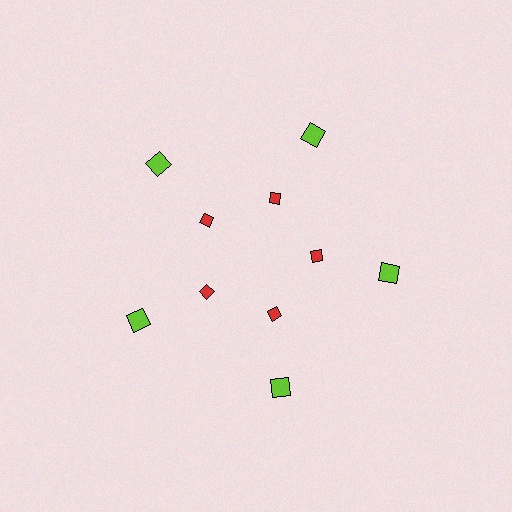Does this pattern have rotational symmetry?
Yes, this pattern has 5-fold rotational symmetry. It looks the same after rotating 72 degrees around the center.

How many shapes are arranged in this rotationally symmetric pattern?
There are 10 shapes, arranged in 5 groups of 2.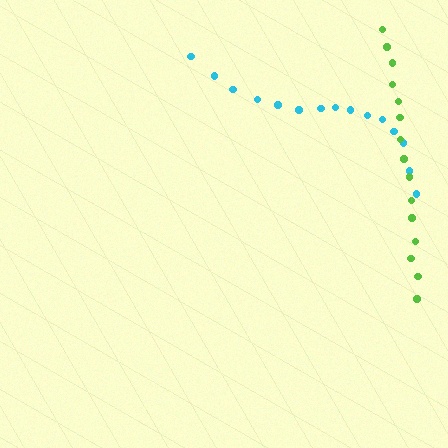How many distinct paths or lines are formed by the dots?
There are 2 distinct paths.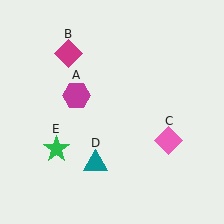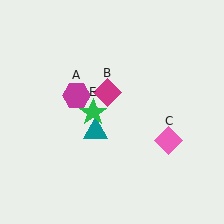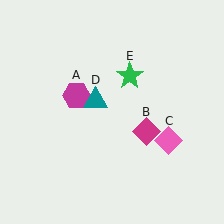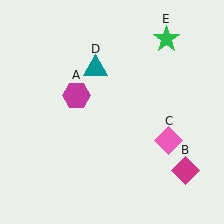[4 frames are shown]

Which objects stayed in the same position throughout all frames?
Magenta hexagon (object A) and pink diamond (object C) remained stationary.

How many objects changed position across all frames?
3 objects changed position: magenta diamond (object B), teal triangle (object D), green star (object E).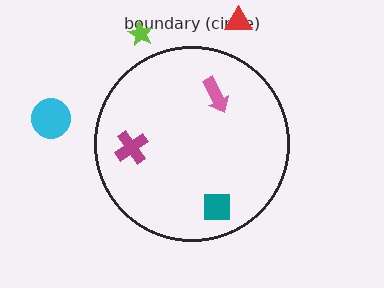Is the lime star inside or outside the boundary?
Outside.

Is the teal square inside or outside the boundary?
Inside.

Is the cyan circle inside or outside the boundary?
Outside.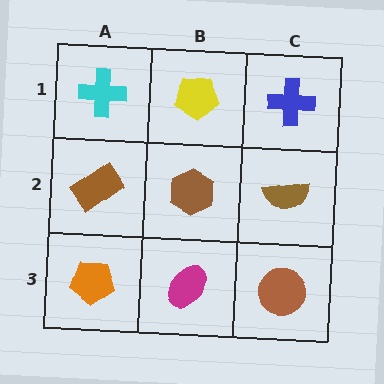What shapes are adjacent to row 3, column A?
A brown rectangle (row 2, column A), a magenta ellipse (row 3, column B).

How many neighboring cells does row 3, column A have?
2.